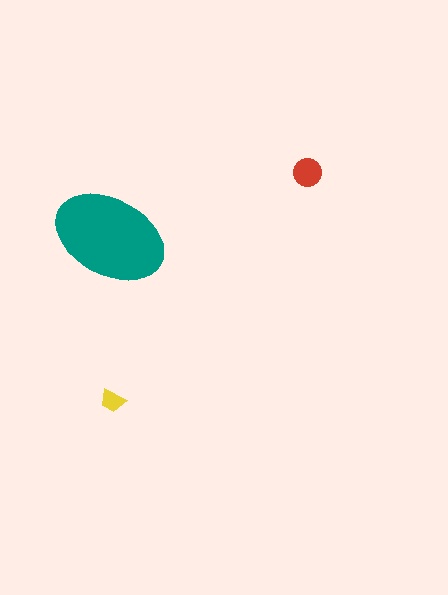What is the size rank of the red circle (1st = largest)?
2nd.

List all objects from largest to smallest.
The teal ellipse, the red circle, the yellow trapezoid.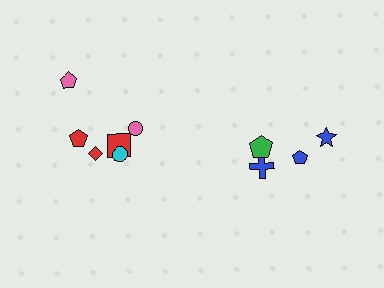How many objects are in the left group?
There are 6 objects.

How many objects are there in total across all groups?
There are 10 objects.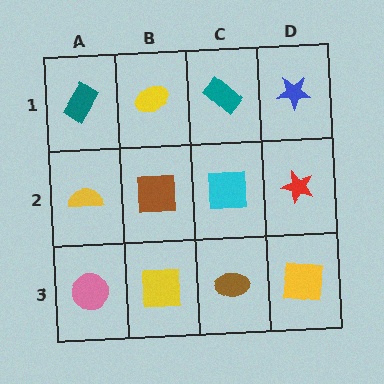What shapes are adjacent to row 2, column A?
A teal rectangle (row 1, column A), a pink circle (row 3, column A), a brown square (row 2, column B).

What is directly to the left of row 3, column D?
A brown ellipse.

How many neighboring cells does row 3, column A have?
2.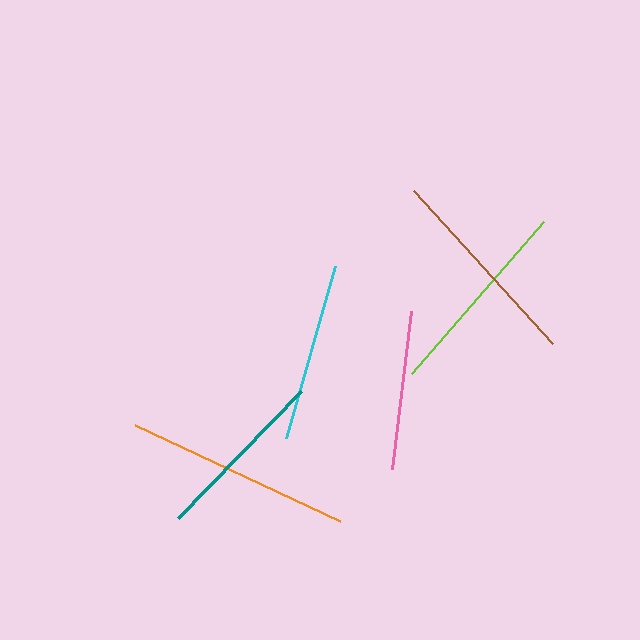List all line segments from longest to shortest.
From longest to shortest: orange, brown, lime, cyan, teal, pink.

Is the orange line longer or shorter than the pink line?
The orange line is longer than the pink line.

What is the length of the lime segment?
The lime segment is approximately 202 pixels long.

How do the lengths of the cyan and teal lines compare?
The cyan and teal lines are approximately the same length.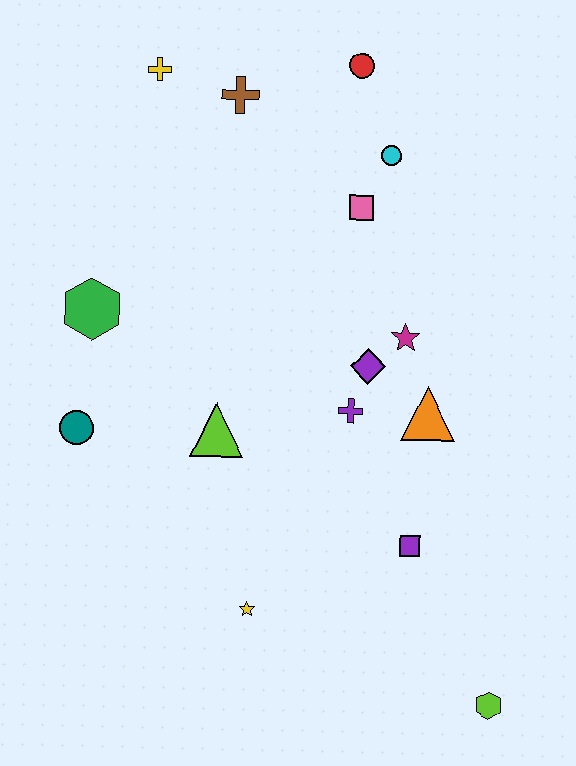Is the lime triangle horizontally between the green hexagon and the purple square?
Yes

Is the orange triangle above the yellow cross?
No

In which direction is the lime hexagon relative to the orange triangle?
The lime hexagon is below the orange triangle.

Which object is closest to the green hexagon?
The teal circle is closest to the green hexagon.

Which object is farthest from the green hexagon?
The lime hexagon is farthest from the green hexagon.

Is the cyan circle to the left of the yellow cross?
No